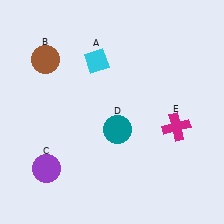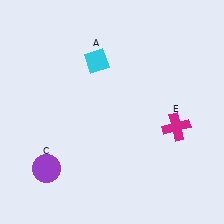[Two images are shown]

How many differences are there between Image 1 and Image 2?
There are 2 differences between the two images.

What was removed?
The teal circle (D), the brown circle (B) were removed in Image 2.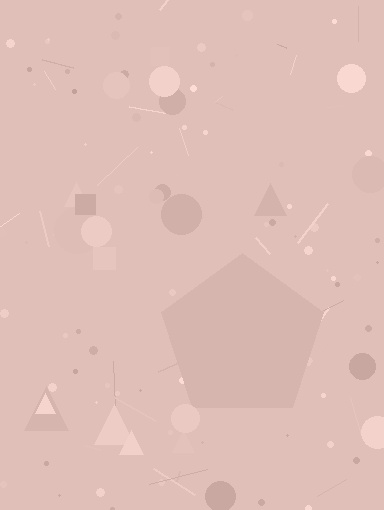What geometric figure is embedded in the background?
A pentagon is embedded in the background.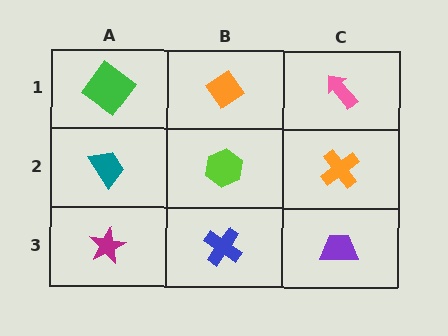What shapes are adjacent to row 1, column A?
A teal trapezoid (row 2, column A), an orange diamond (row 1, column B).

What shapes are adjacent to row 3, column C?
An orange cross (row 2, column C), a blue cross (row 3, column B).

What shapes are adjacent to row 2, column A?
A green diamond (row 1, column A), a magenta star (row 3, column A), a lime hexagon (row 2, column B).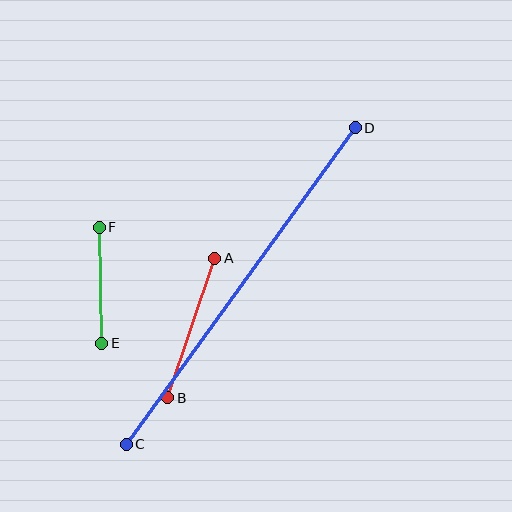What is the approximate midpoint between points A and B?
The midpoint is at approximately (191, 328) pixels.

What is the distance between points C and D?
The distance is approximately 390 pixels.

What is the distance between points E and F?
The distance is approximately 116 pixels.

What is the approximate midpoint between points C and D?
The midpoint is at approximately (241, 286) pixels.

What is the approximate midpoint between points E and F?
The midpoint is at approximately (101, 285) pixels.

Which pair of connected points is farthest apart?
Points C and D are farthest apart.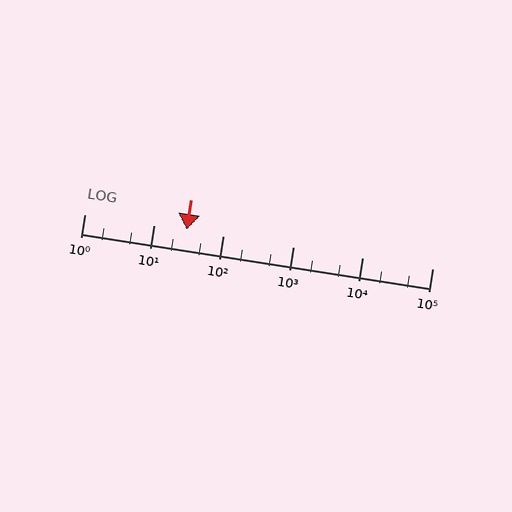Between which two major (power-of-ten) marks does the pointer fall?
The pointer is between 10 and 100.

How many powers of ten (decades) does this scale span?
The scale spans 5 decades, from 1 to 100000.